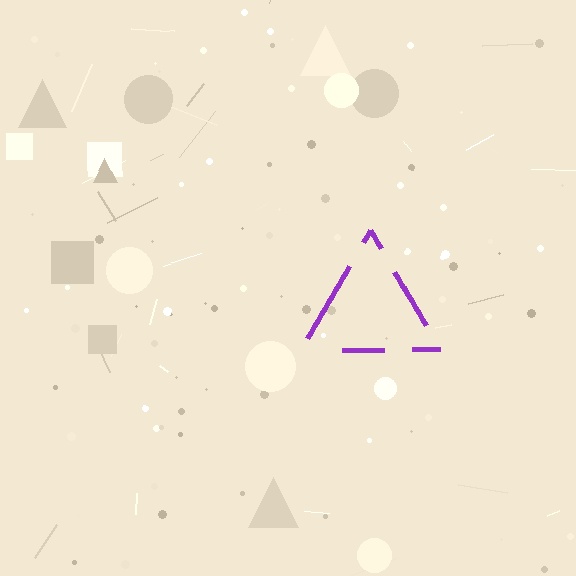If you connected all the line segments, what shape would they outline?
They would outline a triangle.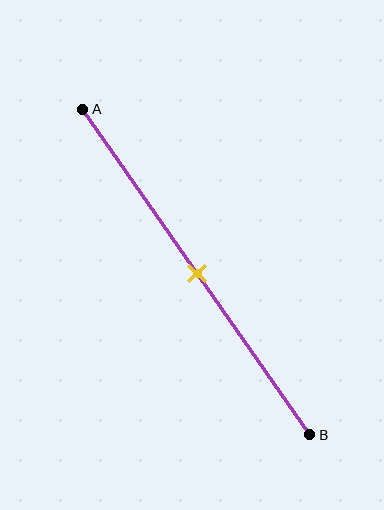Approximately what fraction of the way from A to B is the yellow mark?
The yellow mark is approximately 50% of the way from A to B.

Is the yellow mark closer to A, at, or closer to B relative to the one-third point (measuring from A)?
The yellow mark is closer to point B than the one-third point of segment AB.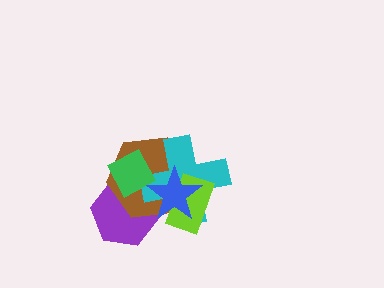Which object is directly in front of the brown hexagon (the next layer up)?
The cyan cross is directly in front of the brown hexagon.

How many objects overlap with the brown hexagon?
5 objects overlap with the brown hexagon.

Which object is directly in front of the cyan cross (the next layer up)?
The green diamond is directly in front of the cyan cross.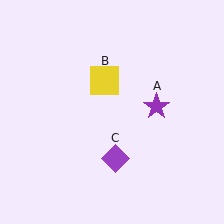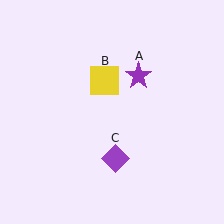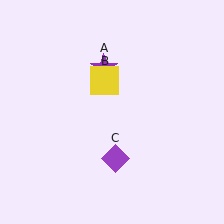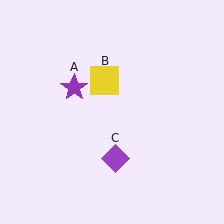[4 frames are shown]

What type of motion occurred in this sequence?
The purple star (object A) rotated counterclockwise around the center of the scene.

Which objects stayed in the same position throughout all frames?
Yellow square (object B) and purple diamond (object C) remained stationary.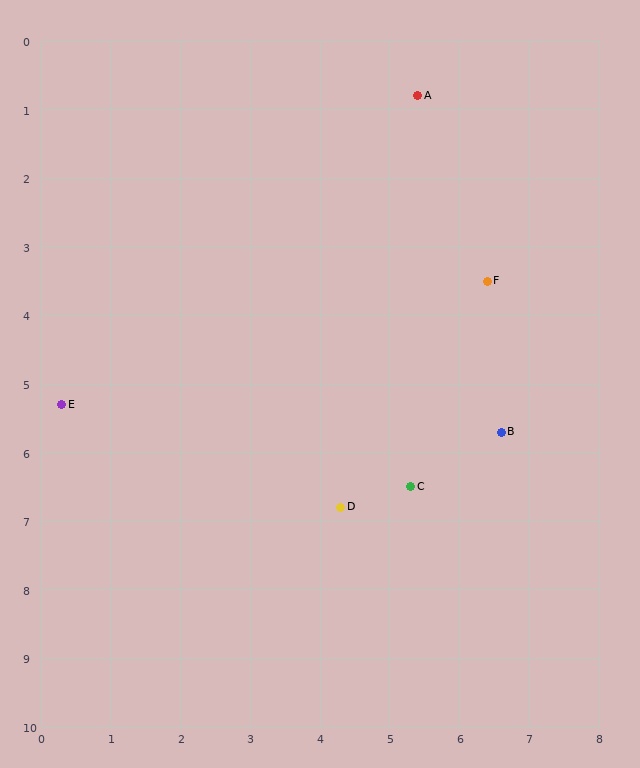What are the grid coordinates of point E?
Point E is at approximately (0.3, 5.3).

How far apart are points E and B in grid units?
Points E and B are about 6.3 grid units apart.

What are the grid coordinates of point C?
Point C is at approximately (5.3, 6.5).